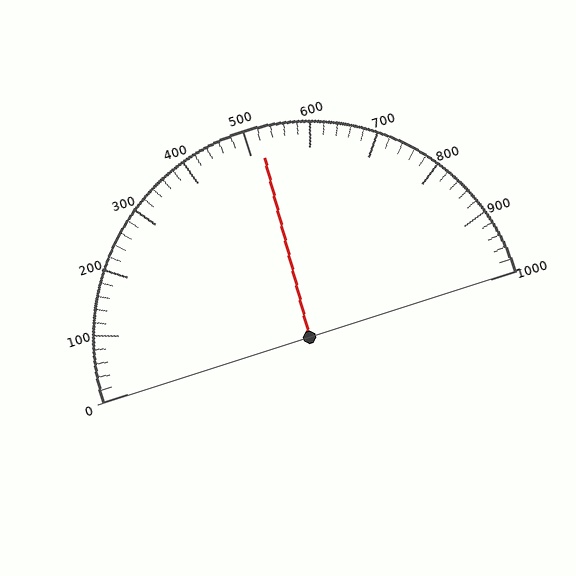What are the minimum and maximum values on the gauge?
The gauge ranges from 0 to 1000.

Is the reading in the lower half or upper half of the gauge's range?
The reading is in the upper half of the range (0 to 1000).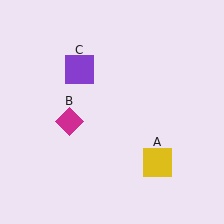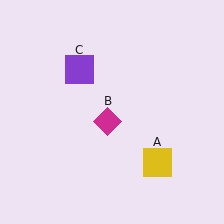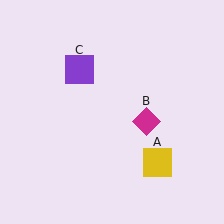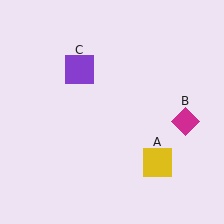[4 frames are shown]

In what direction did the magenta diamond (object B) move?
The magenta diamond (object B) moved right.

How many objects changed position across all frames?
1 object changed position: magenta diamond (object B).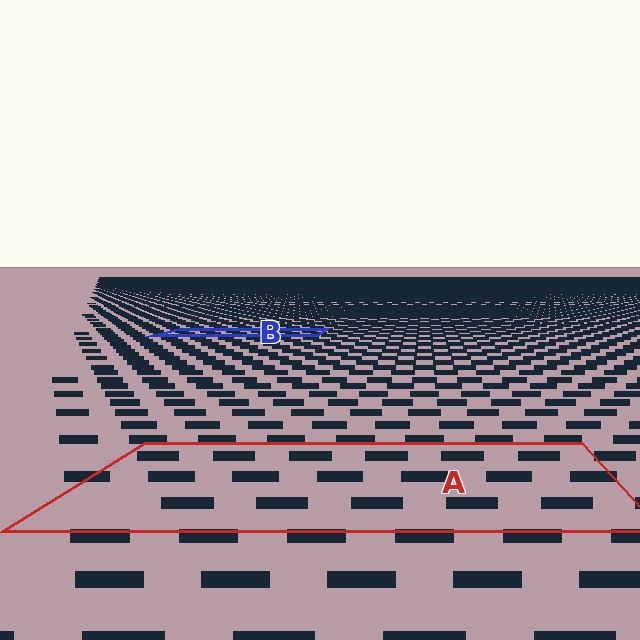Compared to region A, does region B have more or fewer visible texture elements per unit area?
Region B has more texture elements per unit area — they are packed more densely because it is farther away.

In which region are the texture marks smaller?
The texture marks are smaller in region B, because it is farther away.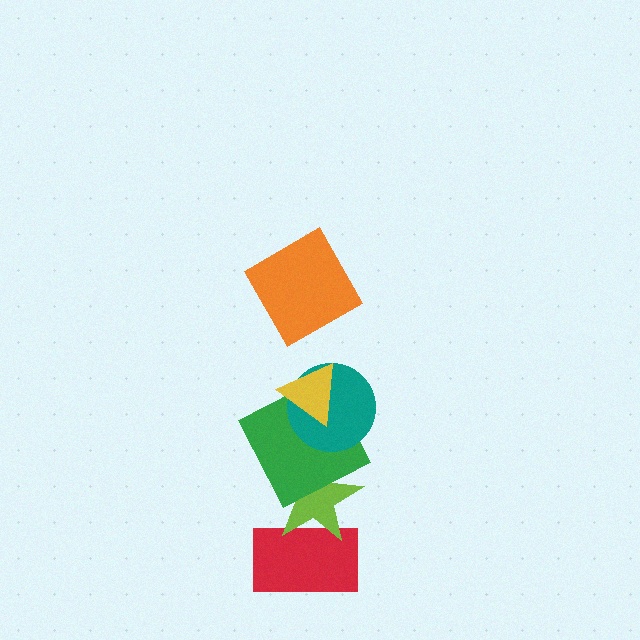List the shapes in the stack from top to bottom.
From top to bottom: the orange square, the yellow triangle, the teal circle, the green square, the lime star, the red rectangle.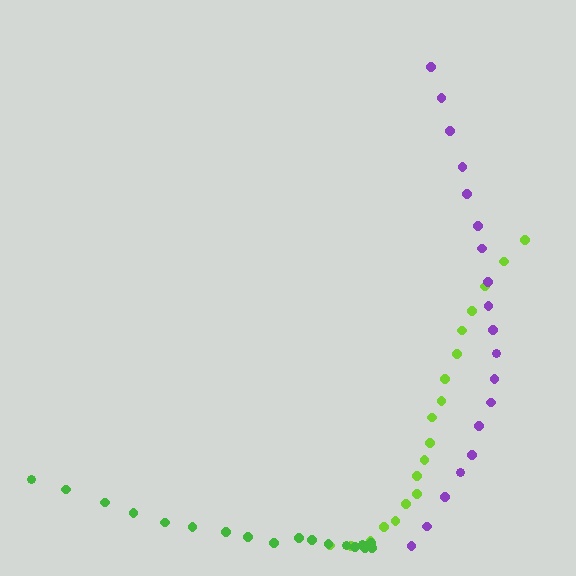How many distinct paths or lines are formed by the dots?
There are 3 distinct paths.